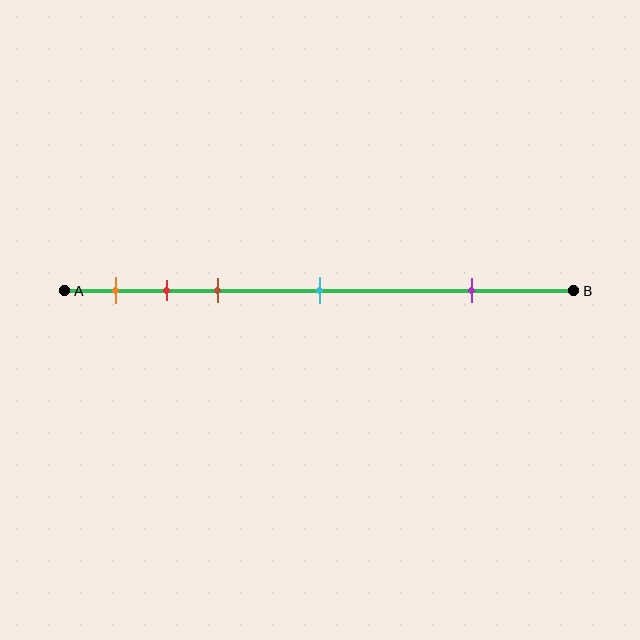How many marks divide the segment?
There are 5 marks dividing the segment.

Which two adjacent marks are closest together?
The red and brown marks are the closest adjacent pair.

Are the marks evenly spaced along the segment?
No, the marks are not evenly spaced.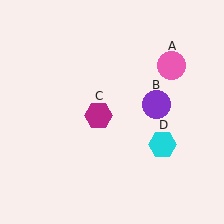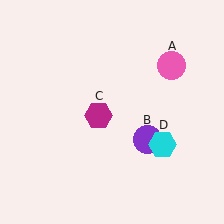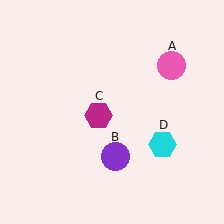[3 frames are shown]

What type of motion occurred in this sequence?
The purple circle (object B) rotated clockwise around the center of the scene.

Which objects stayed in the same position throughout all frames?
Pink circle (object A) and magenta hexagon (object C) and cyan hexagon (object D) remained stationary.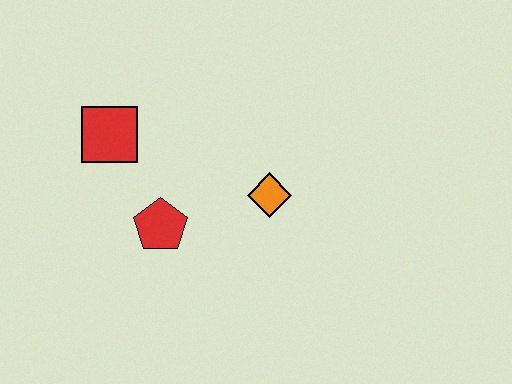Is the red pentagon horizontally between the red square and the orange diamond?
Yes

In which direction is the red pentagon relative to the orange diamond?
The red pentagon is to the left of the orange diamond.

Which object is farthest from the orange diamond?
The red square is farthest from the orange diamond.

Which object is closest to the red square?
The red pentagon is closest to the red square.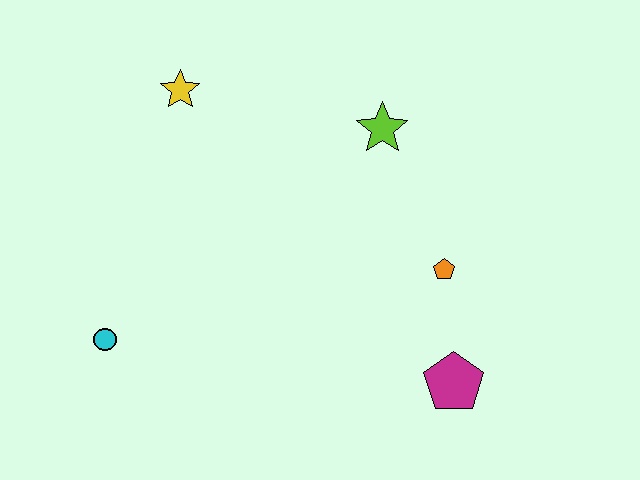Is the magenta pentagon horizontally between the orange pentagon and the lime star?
No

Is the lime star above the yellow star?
No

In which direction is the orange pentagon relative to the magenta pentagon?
The orange pentagon is above the magenta pentagon.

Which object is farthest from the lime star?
The cyan circle is farthest from the lime star.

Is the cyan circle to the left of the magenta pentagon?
Yes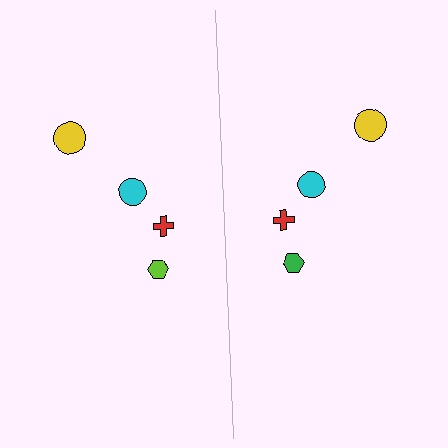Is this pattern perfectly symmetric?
No, the pattern is not perfectly symmetric. The green hexagon on the right side breaks the symmetry — its mirror counterpart is lime.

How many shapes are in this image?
There are 8 shapes in this image.